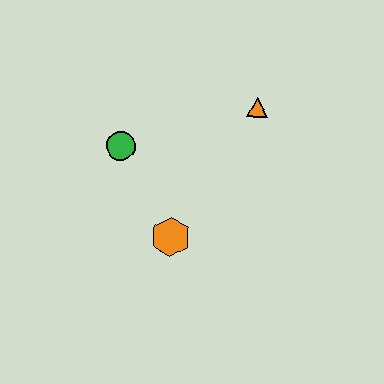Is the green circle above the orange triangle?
No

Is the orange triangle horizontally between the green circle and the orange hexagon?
No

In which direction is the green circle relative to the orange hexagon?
The green circle is above the orange hexagon.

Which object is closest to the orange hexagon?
The green circle is closest to the orange hexagon.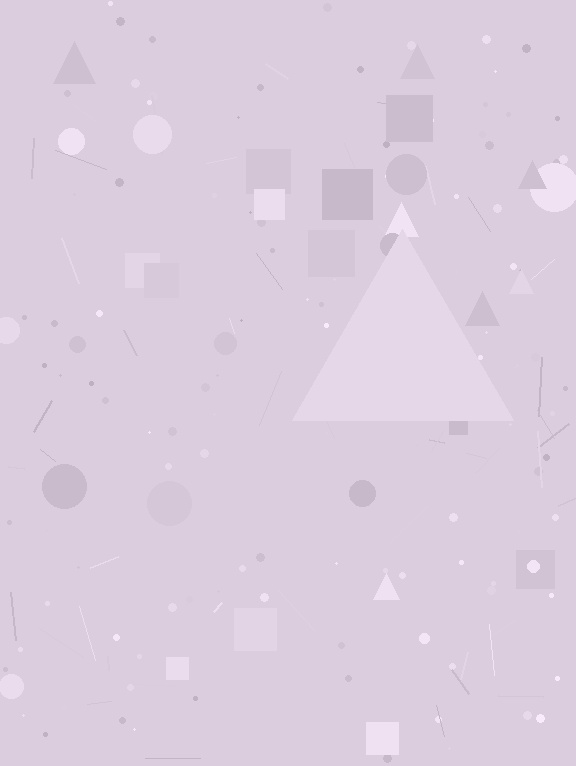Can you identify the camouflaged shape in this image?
The camouflaged shape is a triangle.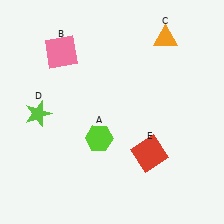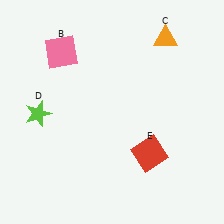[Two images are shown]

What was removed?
The lime hexagon (A) was removed in Image 2.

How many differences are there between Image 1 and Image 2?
There is 1 difference between the two images.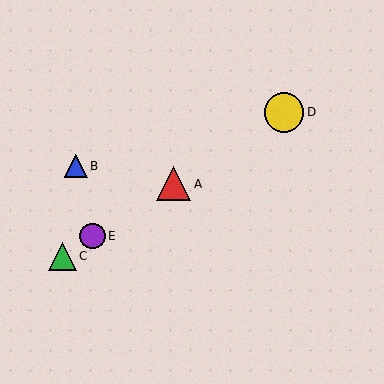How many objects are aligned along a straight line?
4 objects (A, C, D, E) are aligned along a straight line.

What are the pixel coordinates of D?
Object D is at (284, 112).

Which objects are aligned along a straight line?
Objects A, C, D, E are aligned along a straight line.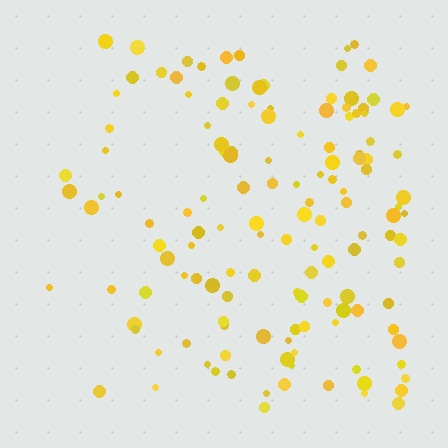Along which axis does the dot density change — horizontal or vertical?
Horizontal.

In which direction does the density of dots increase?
From left to right, with the right side densest.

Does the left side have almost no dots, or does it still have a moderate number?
Still a moderate number, just noticeably fewer than the right.